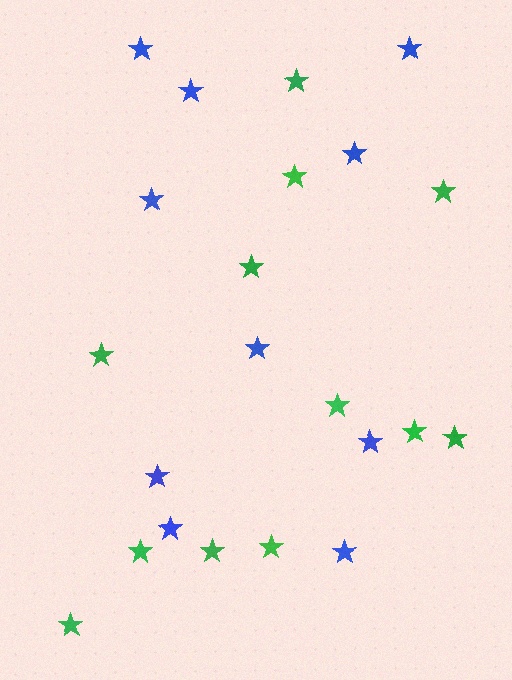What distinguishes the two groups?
There are 2 groups: one group of blue stars (10) and one group of green stars (12).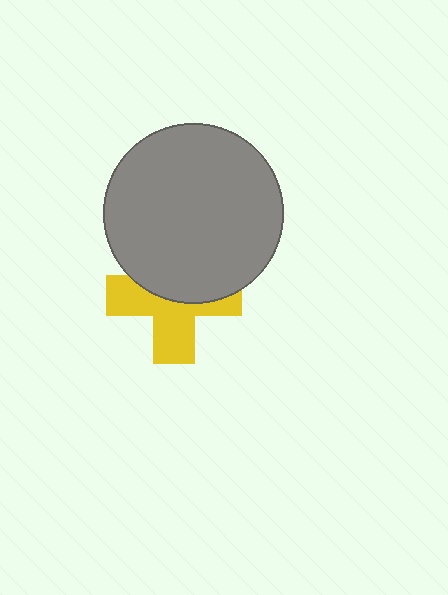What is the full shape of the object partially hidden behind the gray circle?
The partially hidden object is a yellow cross.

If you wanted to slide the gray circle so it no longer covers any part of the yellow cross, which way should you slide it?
Slide it up — that is the most direct way to separate the two shapes.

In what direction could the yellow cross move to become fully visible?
The yellow cross could move down. That would shift it out from behind the gray circle entirely.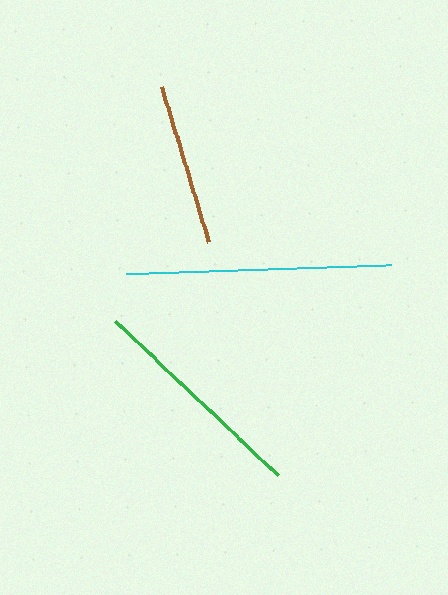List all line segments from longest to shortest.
From longest to shortest: cyan, green, brown.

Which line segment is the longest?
The cyan line is the longest at approximately 265 pixels.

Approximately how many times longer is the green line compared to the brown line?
The green line is approximately 1.4 times the length of the brown line.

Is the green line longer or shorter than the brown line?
The green line is longer than the brown line.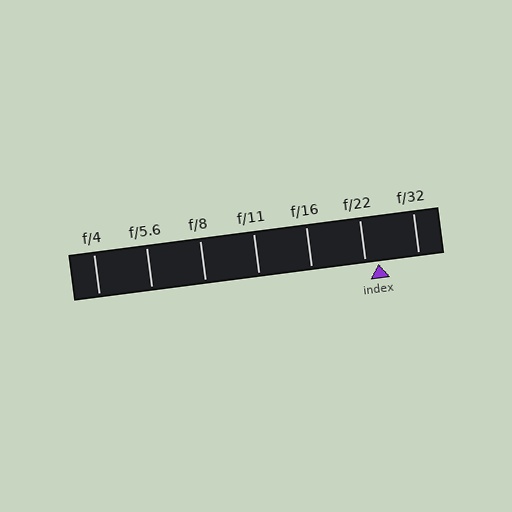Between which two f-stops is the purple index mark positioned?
The index mark is between f/22 and f/32.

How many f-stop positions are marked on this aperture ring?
There are 7 f-stop positions marked.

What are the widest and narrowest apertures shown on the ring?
The widest aperture shown is f/4 and the narrowest is f/32.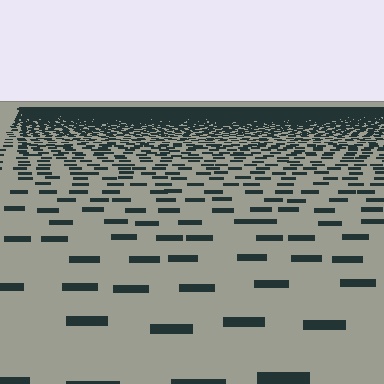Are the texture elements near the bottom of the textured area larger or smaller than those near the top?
Larger. Near the bottom, elements are closer to the viewer and appear at a bigger on-screen size.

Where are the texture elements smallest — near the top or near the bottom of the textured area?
Near the top.